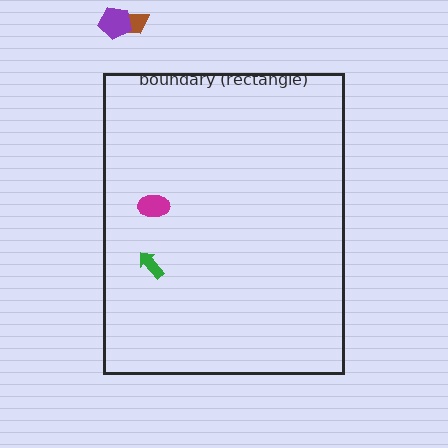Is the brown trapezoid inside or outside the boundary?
Outside.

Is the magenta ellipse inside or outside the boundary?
Inside.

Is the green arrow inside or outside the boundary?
Inside.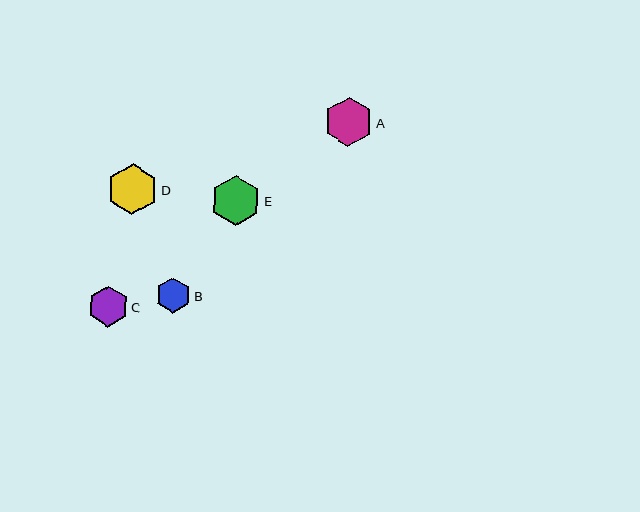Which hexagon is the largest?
Hexagon D is the largest with a size of approximately 50 pixels.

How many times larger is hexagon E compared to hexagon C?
Hexagon E is approximately 1.2 times the size of hexagon C.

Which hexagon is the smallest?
Hexagon B is the smallest with a size of approximately 35 pixels.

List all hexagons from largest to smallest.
From largest to smallest: D, E, A, C, B.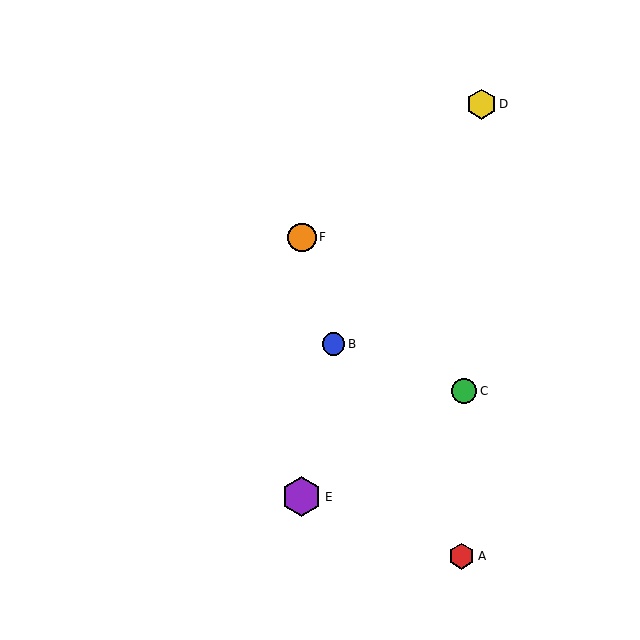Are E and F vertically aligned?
Yes, both are at x≈302.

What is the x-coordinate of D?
Object D is at x≈481.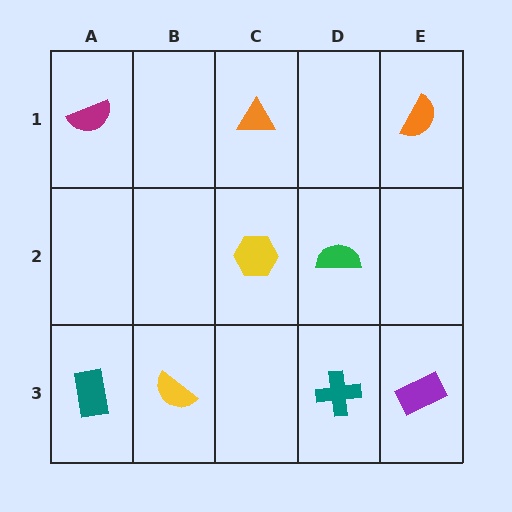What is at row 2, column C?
A yellow hexagon.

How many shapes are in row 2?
2 shapes.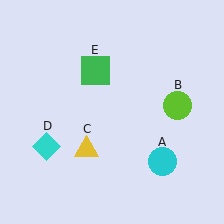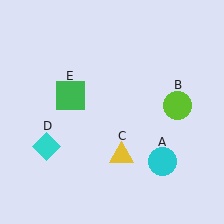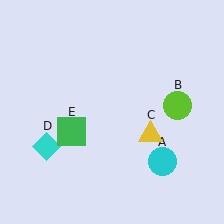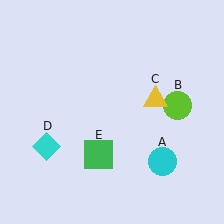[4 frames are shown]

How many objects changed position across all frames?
2 objects changed position: yellow triangle (object C), green square (object E).